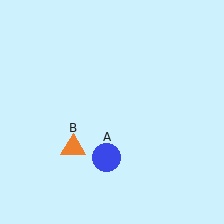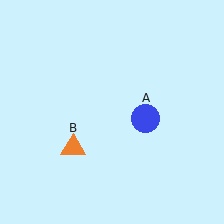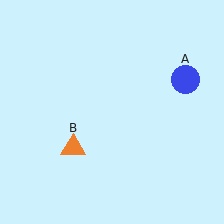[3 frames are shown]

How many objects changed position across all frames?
1 object changed position: blue circle (object A).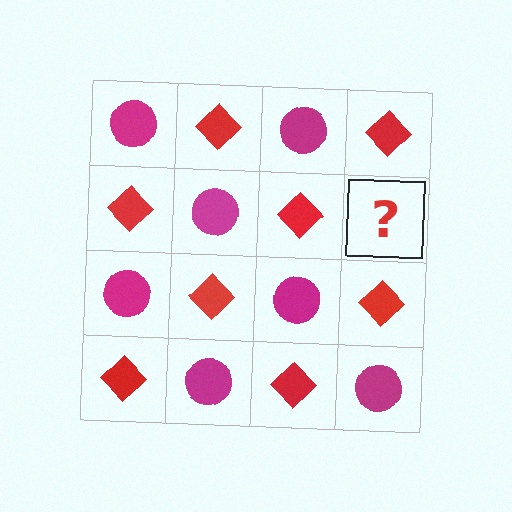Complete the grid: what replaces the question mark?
The question mark should be replaced with a magenta circle.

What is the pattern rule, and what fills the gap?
The rule is that it alternates magenta circle and red diamond in a checkerboard pattern. The gap should be filled with a magenta circle.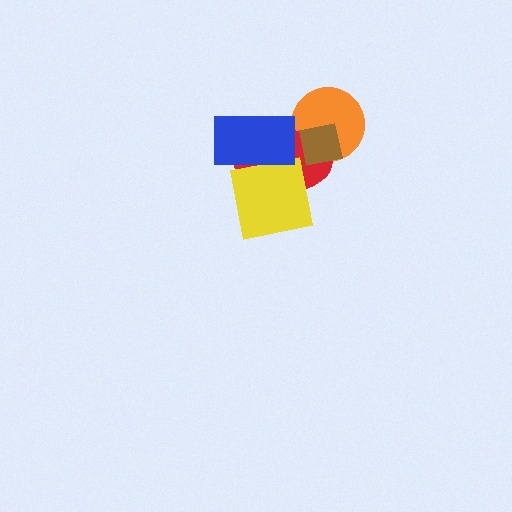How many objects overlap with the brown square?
2 objects overlap with the brown square.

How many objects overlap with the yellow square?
2 objects overlap with the yellow square.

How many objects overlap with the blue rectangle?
2 objects overlap with the blue rectangle.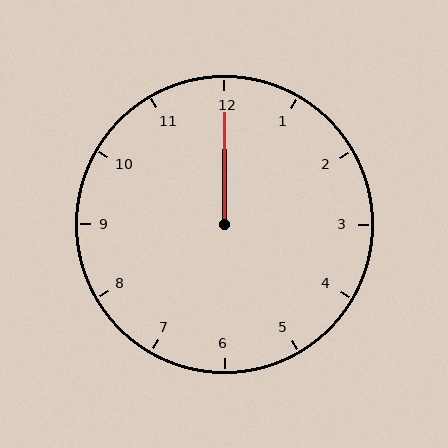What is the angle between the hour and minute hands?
Approximately 0 degrees.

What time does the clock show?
12:00.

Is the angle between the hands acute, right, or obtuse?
It is acute.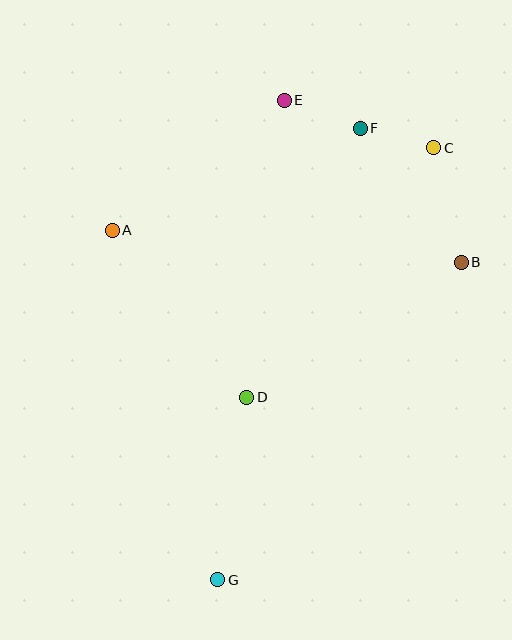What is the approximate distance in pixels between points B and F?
The distance between B and F is approximately 168 pixels.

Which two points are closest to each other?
Points C and F are closest to each other.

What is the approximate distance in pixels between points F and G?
The distance between F and G is approximately 473 pixels.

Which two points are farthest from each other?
Points E and G are farthest from each other.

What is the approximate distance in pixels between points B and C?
The distance between B and C is approximately 118 pixels.